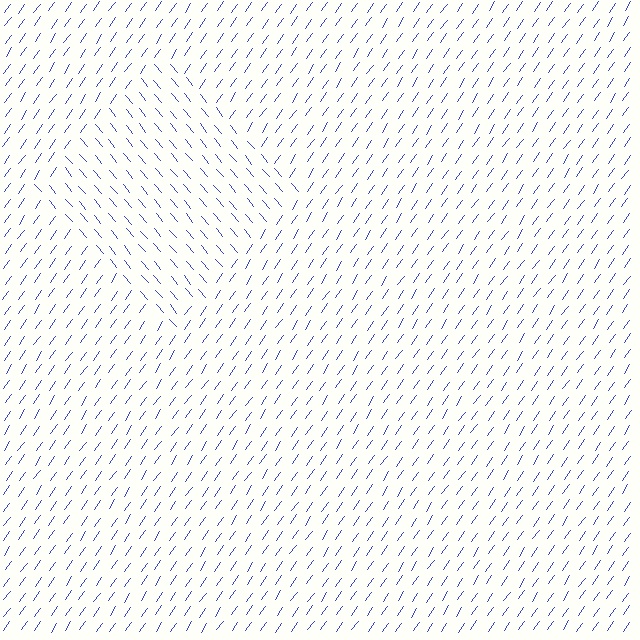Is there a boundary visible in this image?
Yes, there is a texture boundary formed by a change in line orientation.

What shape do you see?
I see a diamond.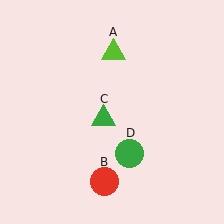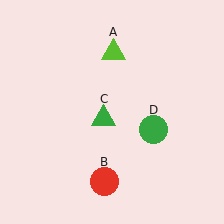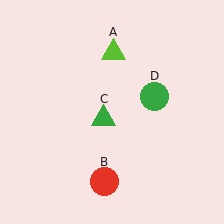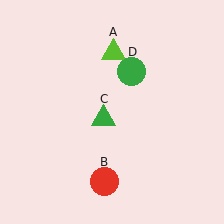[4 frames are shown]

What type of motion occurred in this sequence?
The green circle (object D) rotated counterclockwise around the center of the scene.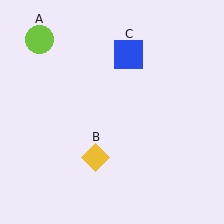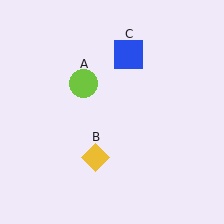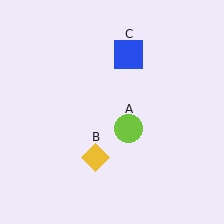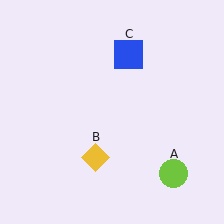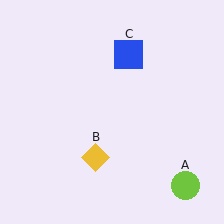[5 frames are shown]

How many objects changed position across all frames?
1 object changed position: lime circle (object A).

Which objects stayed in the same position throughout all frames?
Yellow diamond (object B) and blue square (object C) remained stationary.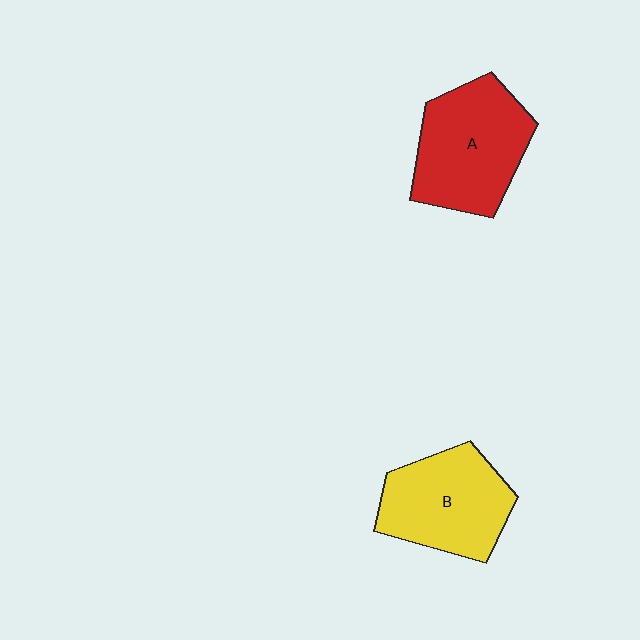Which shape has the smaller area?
Shape B (yellow).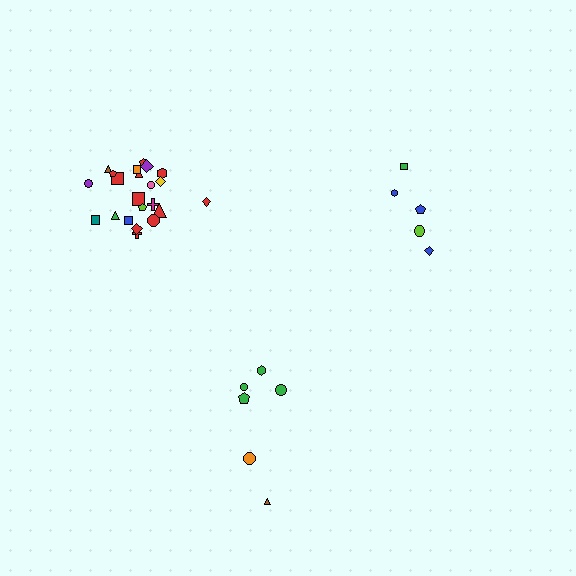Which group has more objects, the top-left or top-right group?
The top-left group.